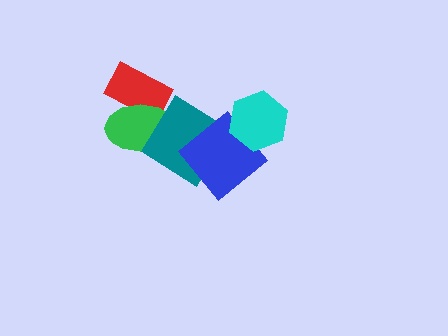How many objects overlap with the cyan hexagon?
1 object overlaps with the cyan hexagon.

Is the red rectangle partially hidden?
Yes, it is partially covered by another shape.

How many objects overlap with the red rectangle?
2 objects overlap with the red rectangle.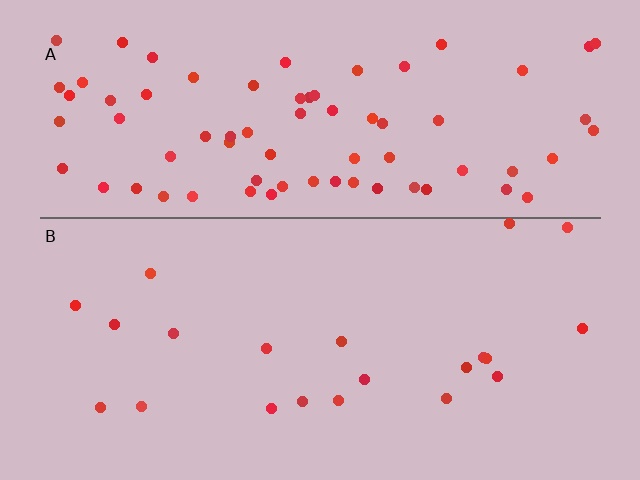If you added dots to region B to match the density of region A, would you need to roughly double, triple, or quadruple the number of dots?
Approximately quadruple.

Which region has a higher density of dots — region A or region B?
A (the top).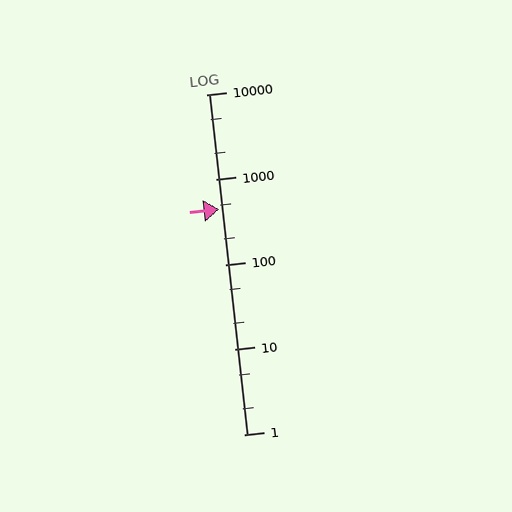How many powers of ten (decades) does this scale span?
The scale spans 4 decades, from 1 to 10000.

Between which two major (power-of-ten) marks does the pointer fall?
The pointer is between 100 and 1000.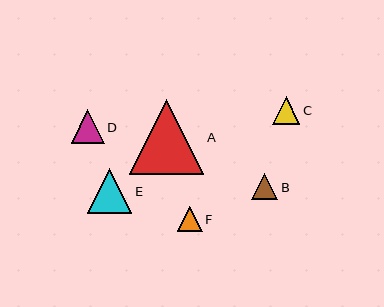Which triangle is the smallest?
Triangle F is the smallest with a size of approximately 25 pixels.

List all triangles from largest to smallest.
From largest to smallest: A, E, D, C, B, F.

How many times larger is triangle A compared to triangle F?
Triangle A is approximately 2.9 times the size of triangle F.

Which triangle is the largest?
Triangle A is the largest with a size of approximately 74 pixels.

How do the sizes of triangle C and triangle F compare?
Triangle C and triangle F are approximately the same size.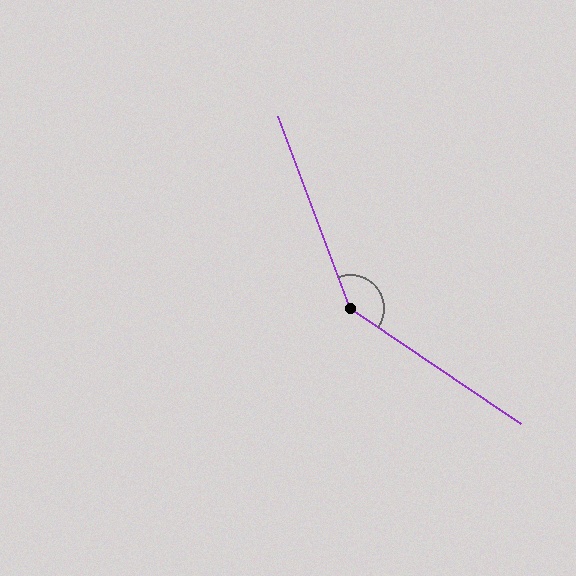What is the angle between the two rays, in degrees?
Approximately 145 degrees.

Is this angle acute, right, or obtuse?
It is obtuse.